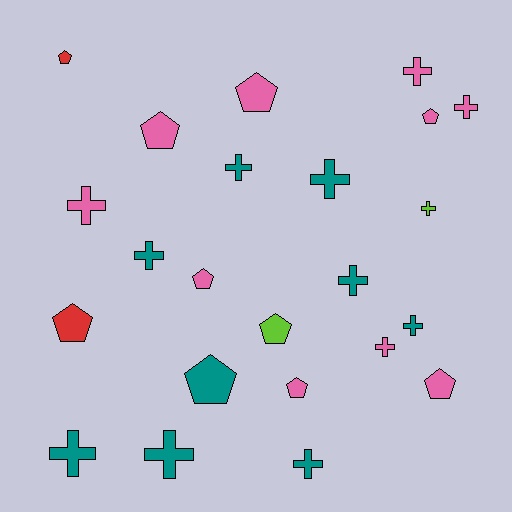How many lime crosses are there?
There is 1 lime cross.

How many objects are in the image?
There are 23 objects.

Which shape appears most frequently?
Cross, with 13 objects.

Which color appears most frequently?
Pink, with 10 objects.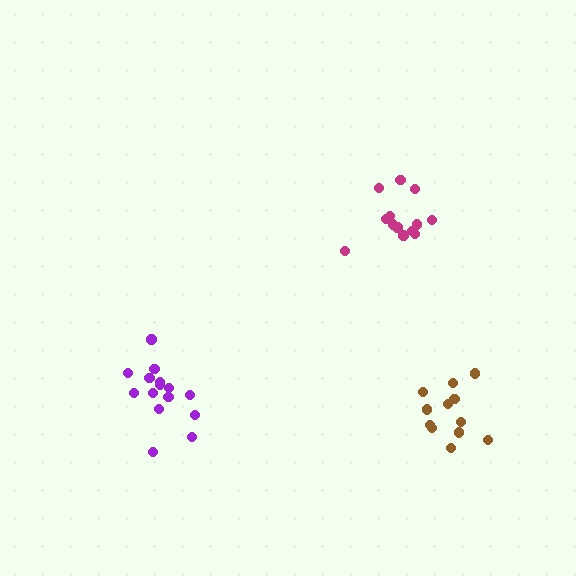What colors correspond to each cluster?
The clusters are colored: purple, magenta, brown.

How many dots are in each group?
Group 1: 15 dots, Group 2: 13 dots, Group 3: 12 dots (40 total).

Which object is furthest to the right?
The brown cluster is rightmost.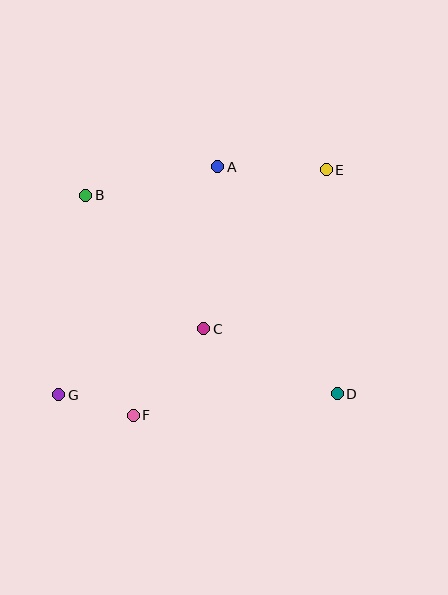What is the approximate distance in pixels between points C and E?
The distance between C and E is approximately 201 pixels.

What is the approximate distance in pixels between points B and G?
The distance between B and G is approximately 201 pixels.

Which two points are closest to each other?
Points F and G are closest to each other.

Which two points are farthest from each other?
Points E and G are farthest from each other.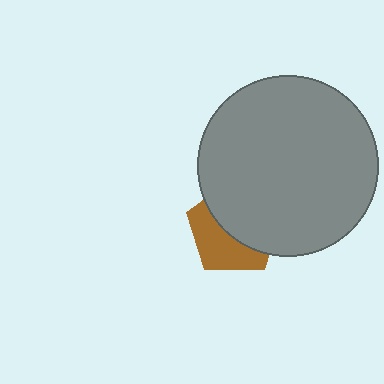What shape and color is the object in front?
The object in front is a gray circle.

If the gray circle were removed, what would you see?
You would see the complete brown pentagon.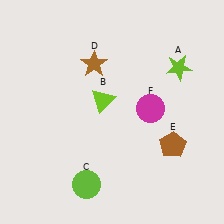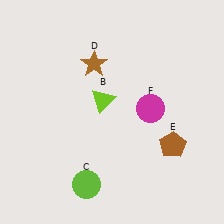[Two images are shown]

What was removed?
The lime star (A) was removed in Image 2.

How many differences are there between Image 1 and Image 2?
There is 1 difference between the two images.